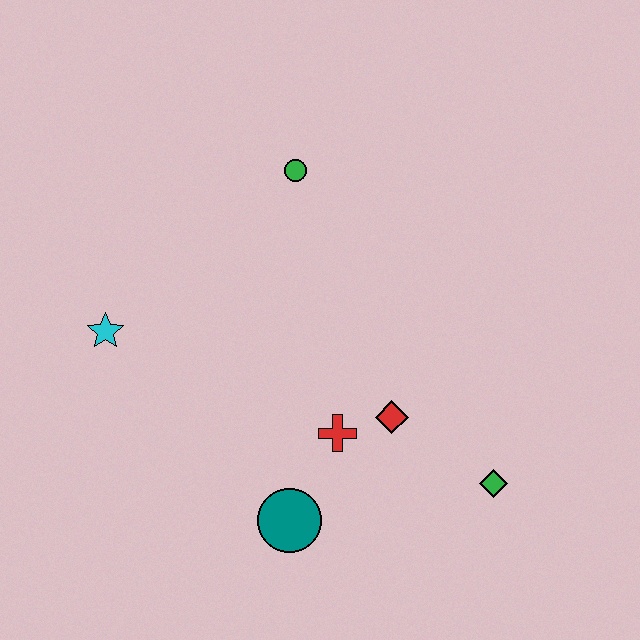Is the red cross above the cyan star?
No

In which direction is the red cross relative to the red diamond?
The red cross is to the left of the red diamond.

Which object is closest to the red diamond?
The red cross is closest to the red diamond.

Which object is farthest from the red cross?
The green circle is farthest from the red cross.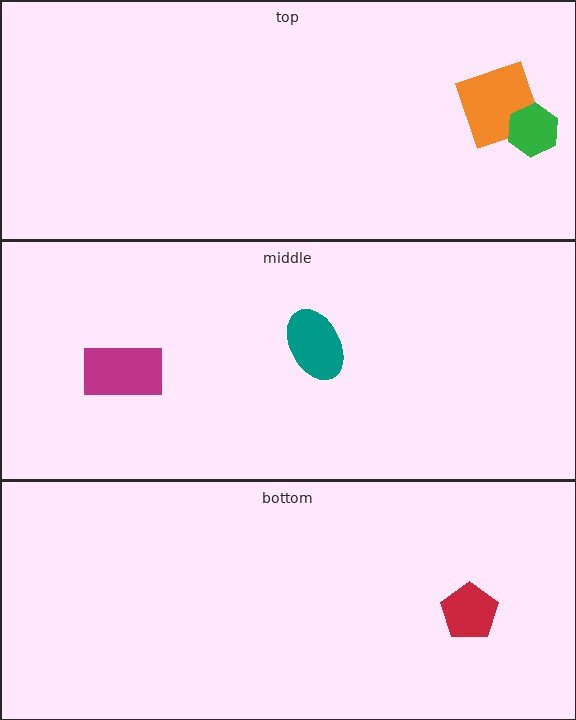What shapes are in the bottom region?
The red pentagon.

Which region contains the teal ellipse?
The middle region.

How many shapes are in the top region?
2.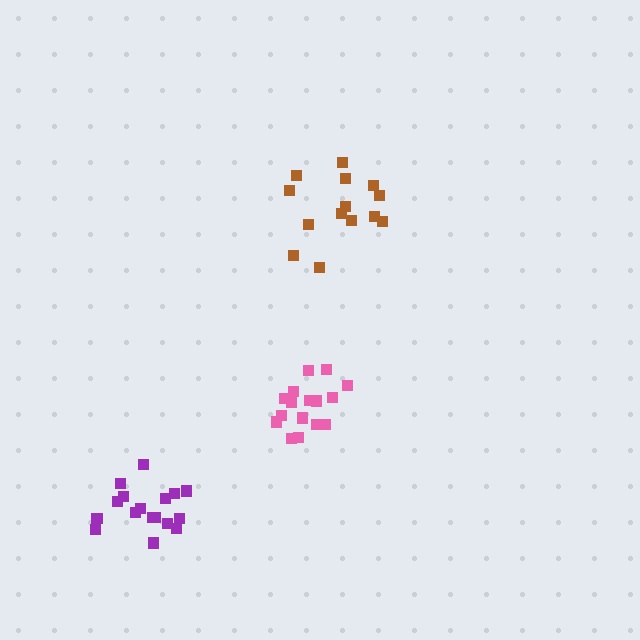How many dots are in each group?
Group 1: 16 dots, Group 2: 14 dots, Group 3: 17 dots (47 total).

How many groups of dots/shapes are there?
There are 3 groups.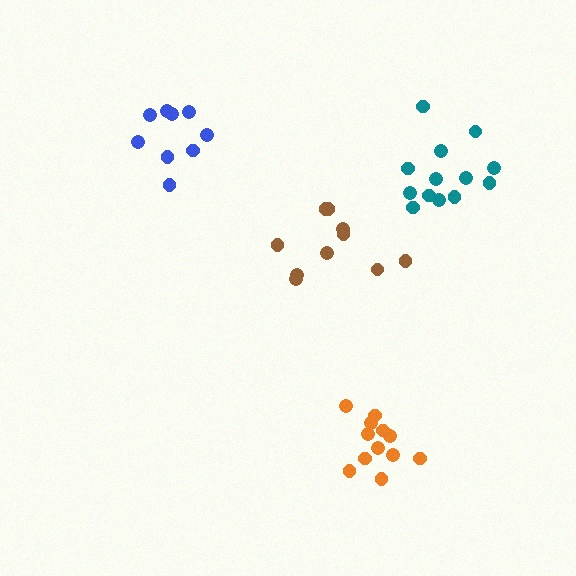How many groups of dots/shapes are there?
There are 4 groups.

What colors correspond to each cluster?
The clusters are colored: teal, brown, orange, blue.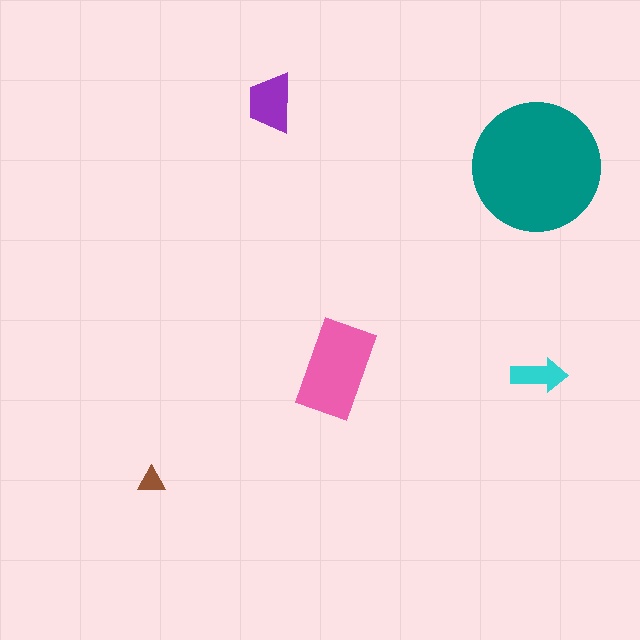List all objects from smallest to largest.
The brown triangle, the cyan arrow, the purple trapezoid, the pink rectangle, the teal circle.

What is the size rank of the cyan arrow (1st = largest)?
4th.